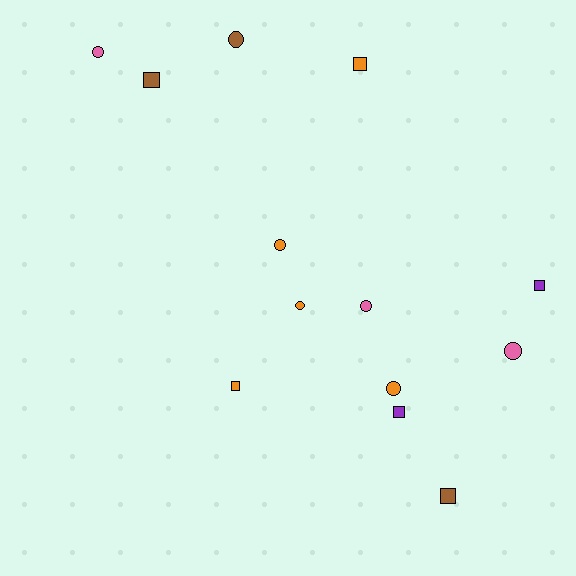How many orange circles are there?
There are 3 orange circles.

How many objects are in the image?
There are 13 objects.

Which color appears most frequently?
Orange, with 5 objects.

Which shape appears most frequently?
Circle, with 7 objects.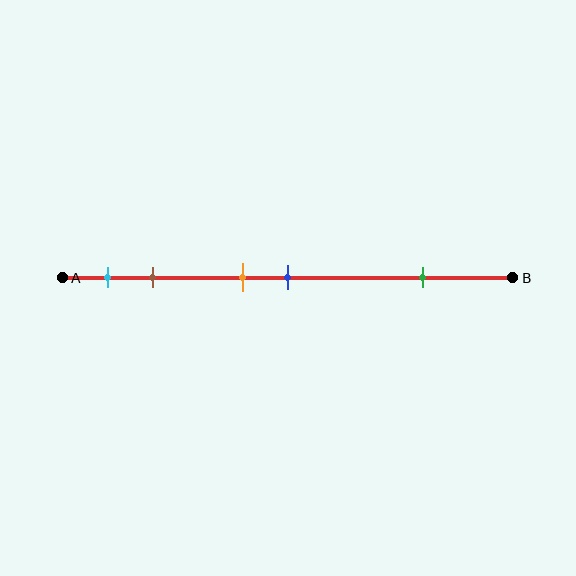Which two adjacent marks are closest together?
The orange and blue marks are the closest adjacent pair.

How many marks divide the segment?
There are 5 marks dividing the segment.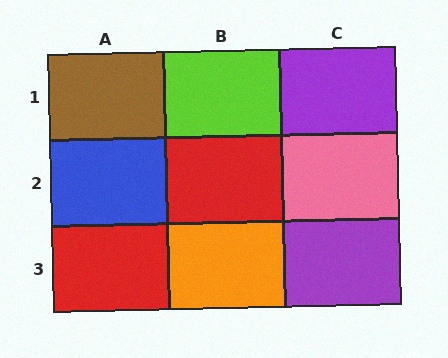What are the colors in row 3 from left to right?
Red, orange, purple.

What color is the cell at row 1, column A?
Brown.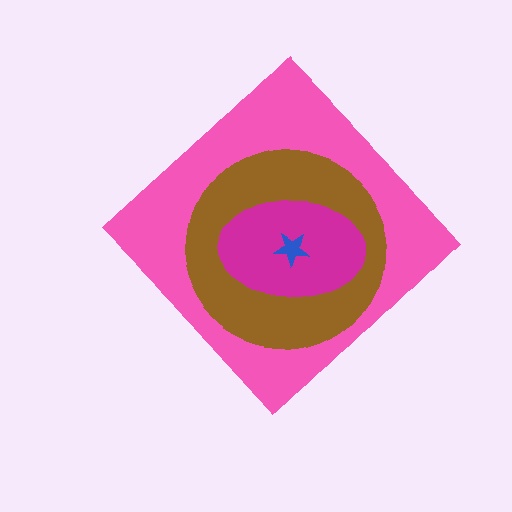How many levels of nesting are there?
4.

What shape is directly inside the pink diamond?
The brown circle.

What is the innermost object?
The blue star.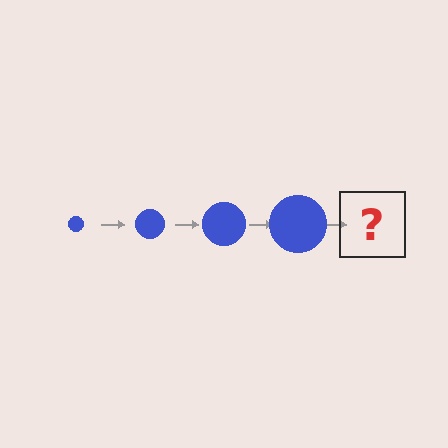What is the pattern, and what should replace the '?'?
The pattern is that the circle gets progressively larger each step. The '?' should be a blue circle, larger than the previous one.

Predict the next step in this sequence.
The next step is a blue circle, larger than the previous one.